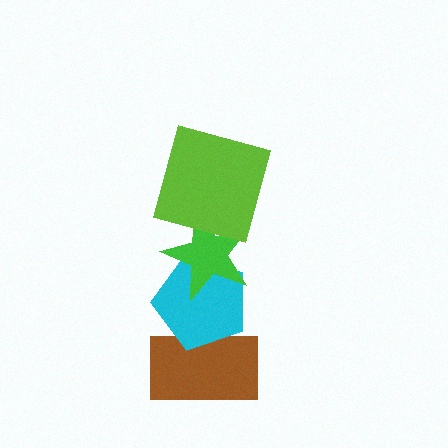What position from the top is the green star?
The green star is 2nd from the top.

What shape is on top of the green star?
The lime square is on top of the green star.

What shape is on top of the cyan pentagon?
The green star is on top of the cyan pentagon.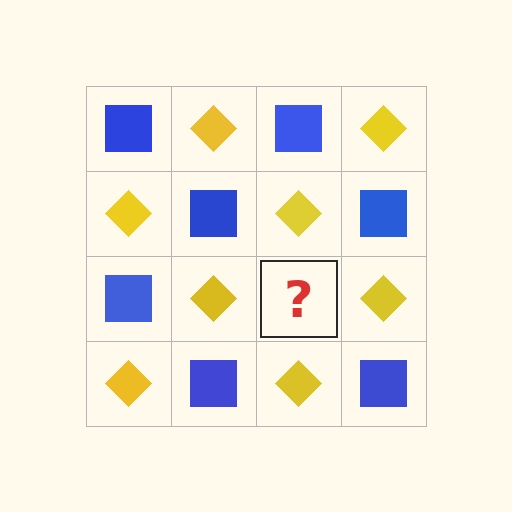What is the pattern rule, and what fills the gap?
The rule is that it alternates blue square and yellow diamond in a checkerboard pattern. The gap should be filled with a blue square.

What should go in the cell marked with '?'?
The missing cell should contain a blue square.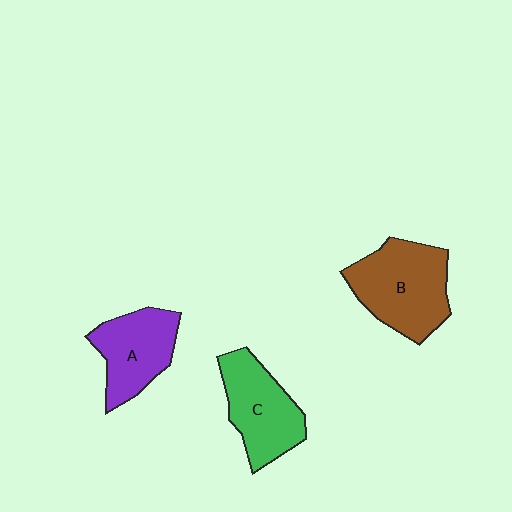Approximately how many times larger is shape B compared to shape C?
Approximately 1.2 times.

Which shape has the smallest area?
Shape A (purple).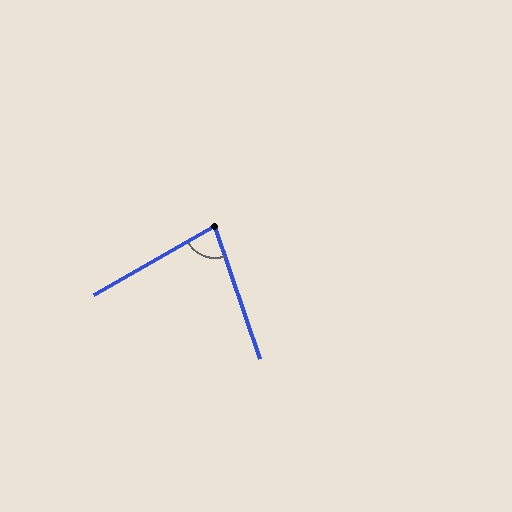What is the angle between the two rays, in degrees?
Approximately 79 degrees.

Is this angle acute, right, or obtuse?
It is acute.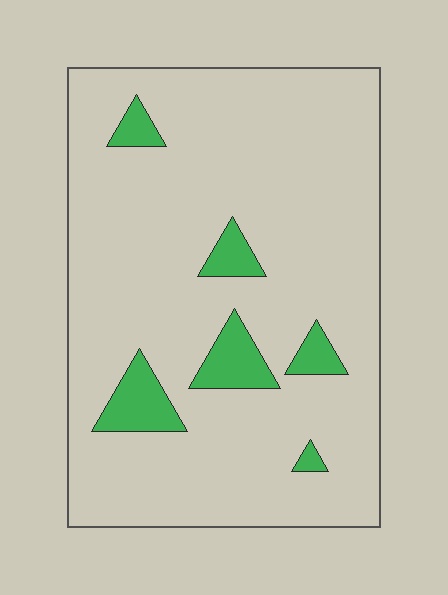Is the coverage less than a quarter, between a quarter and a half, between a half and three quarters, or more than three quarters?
Less than a quarter.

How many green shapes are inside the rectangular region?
6.